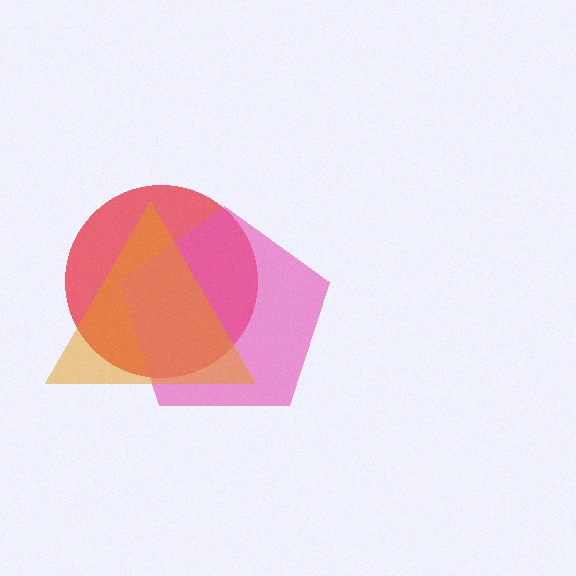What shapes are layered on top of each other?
The layered shapes are: a red circle, a pink pentagon, an orange triangle.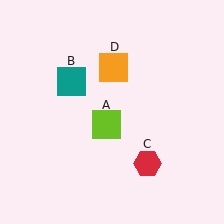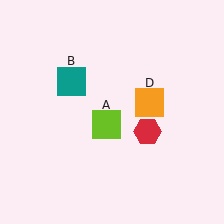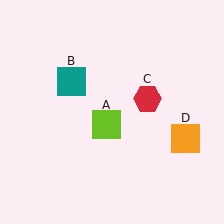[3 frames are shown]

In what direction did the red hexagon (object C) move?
The red hexagon (object C) moved up.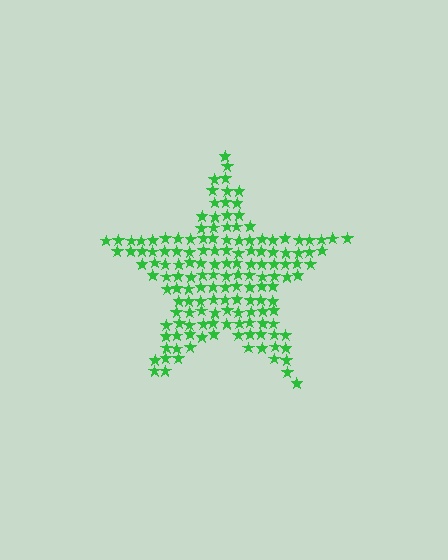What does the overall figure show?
The overall figure shows a star.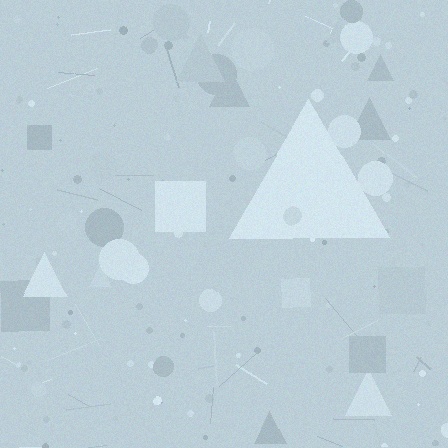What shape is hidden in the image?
A triangle is hidden in the image.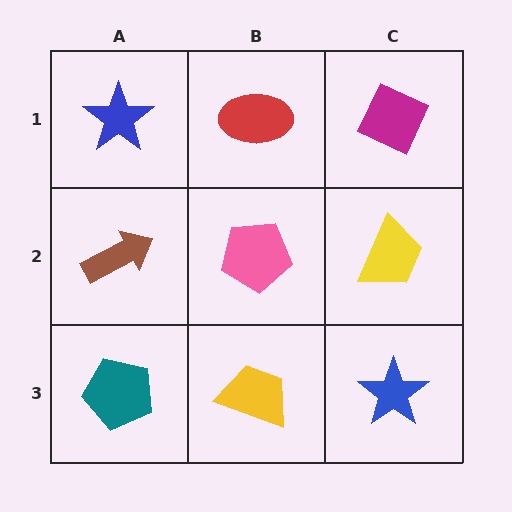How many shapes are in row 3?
3 shapes.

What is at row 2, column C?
A yellow trapezoid.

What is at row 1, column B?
A red ellipse.